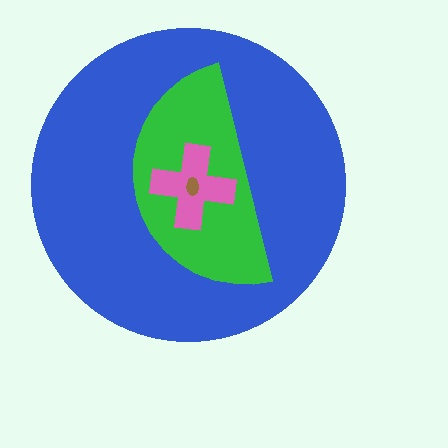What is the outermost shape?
The blue circle.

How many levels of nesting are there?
4.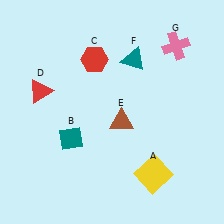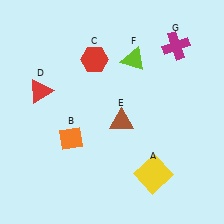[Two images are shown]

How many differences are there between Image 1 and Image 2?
There are 3 differences between the two images.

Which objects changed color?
B changed from teal to orange. F changed from teal to lime. G changed from pink to magenta.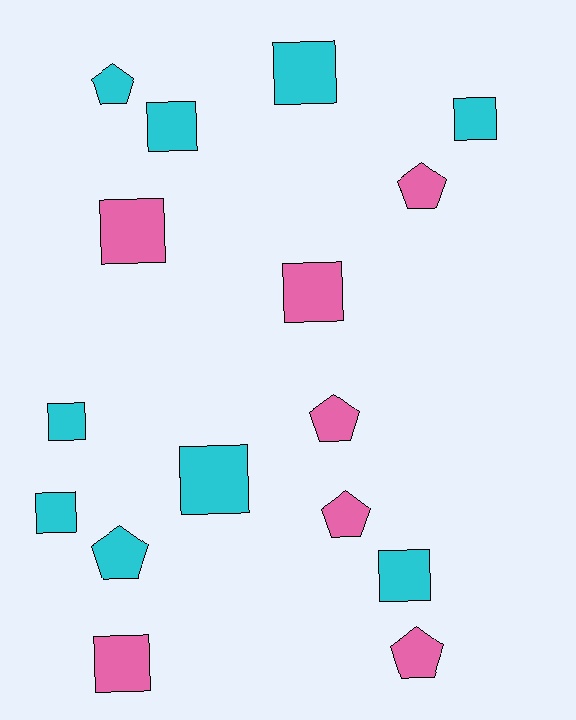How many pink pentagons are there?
There are 4 pink pentagons.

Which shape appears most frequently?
Square, with 10 objects.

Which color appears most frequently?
Cyan, with 9 objects.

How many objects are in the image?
There are 16 objects.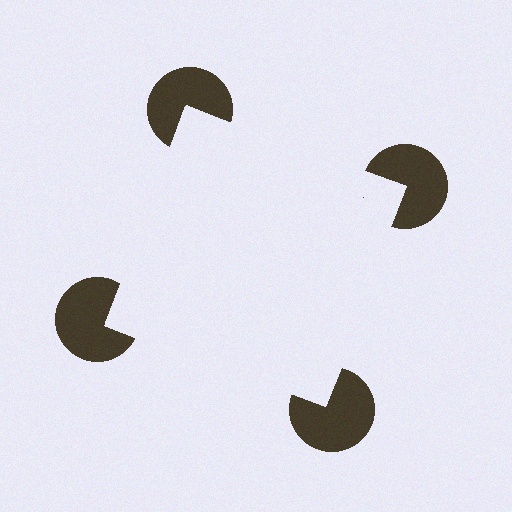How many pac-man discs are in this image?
There are 4 — one at each vertex of the illusory square.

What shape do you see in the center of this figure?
An illusory square — its edges are inferred from the aligned wedge cuts in the pac-man discs, not physically drawn.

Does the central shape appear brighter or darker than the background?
It typically appears slightly brighter than the background, even though no actual brightness change is drawn.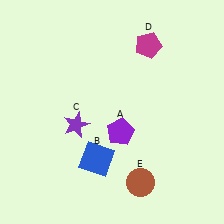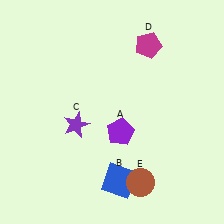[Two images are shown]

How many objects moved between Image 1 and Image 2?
1 object moved between the two images.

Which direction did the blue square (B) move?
The blue square (B) moved right.